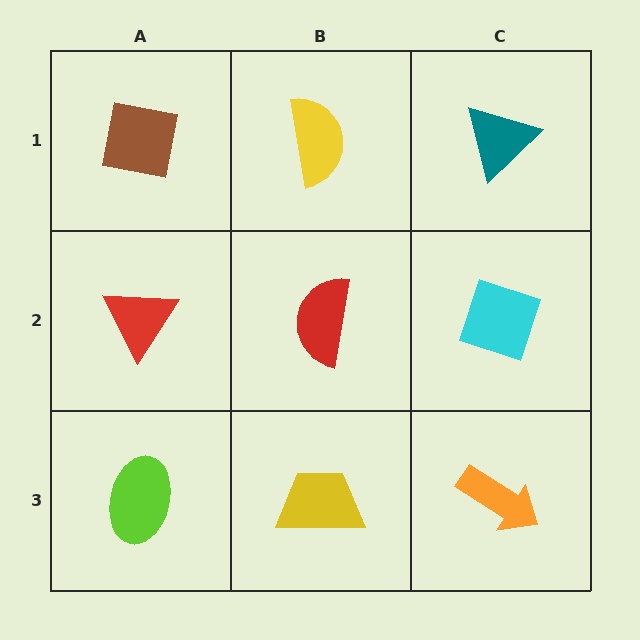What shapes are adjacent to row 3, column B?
A red semicircle (row 2, column B), a lime ellipse (row 3, column A), an orange arrow (row 3, column C).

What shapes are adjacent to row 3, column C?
A cyan diamond (row 2, column C), a yellow trapezoid (row 3, column B).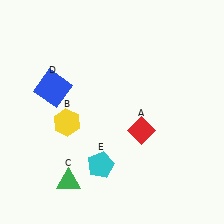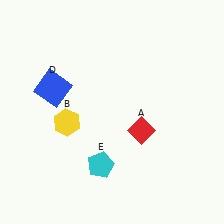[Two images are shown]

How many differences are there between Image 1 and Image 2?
There is 1 difference between the two images.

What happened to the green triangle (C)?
The green triangle (C) was removed in Image 2. It was in the bottom-left area of Image 1.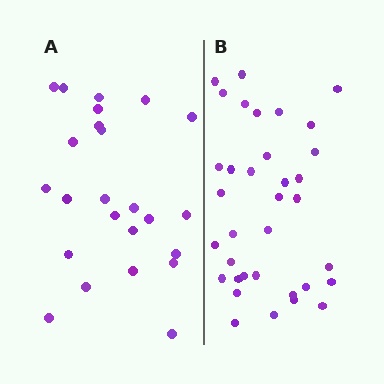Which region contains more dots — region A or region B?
Region B (the right region) has more dots.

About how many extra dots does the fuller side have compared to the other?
Region B has roughly 12 or so more dots than region A.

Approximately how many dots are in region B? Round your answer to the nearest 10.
About 40 dots. (The exact count is 35, which rounds to 40.)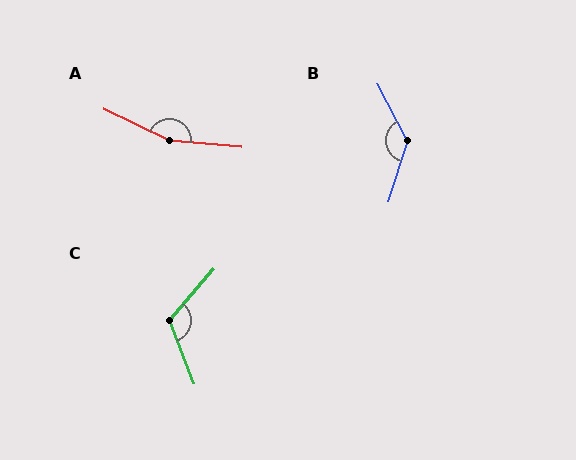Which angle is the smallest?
C, at approximately 119 degrees.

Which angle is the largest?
A, at approximately 159 degrees.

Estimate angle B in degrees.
Approximately 135 degrees.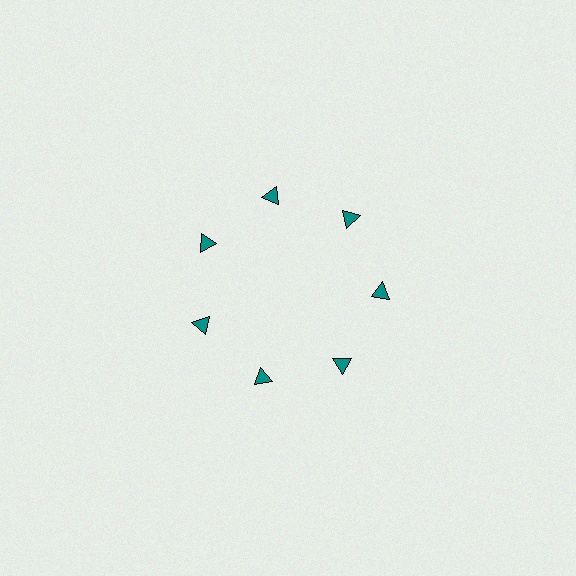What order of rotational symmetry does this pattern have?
This pattern has 7-fold rotational symmetry.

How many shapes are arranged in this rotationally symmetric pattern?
There are 7 shapes, arranged in 7 groups of 1.